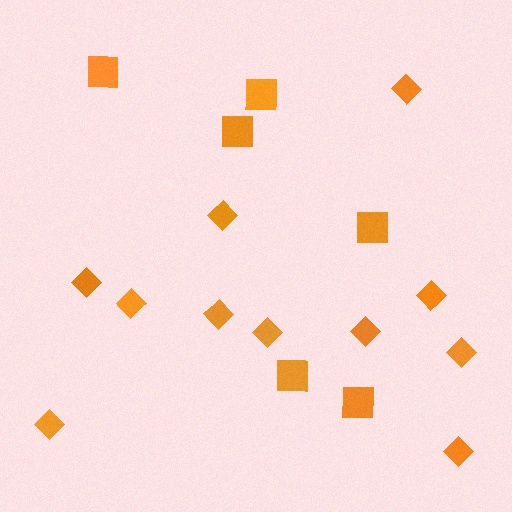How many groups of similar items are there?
There are 2 groups: one group of squares (6) and one group of diamonds (11).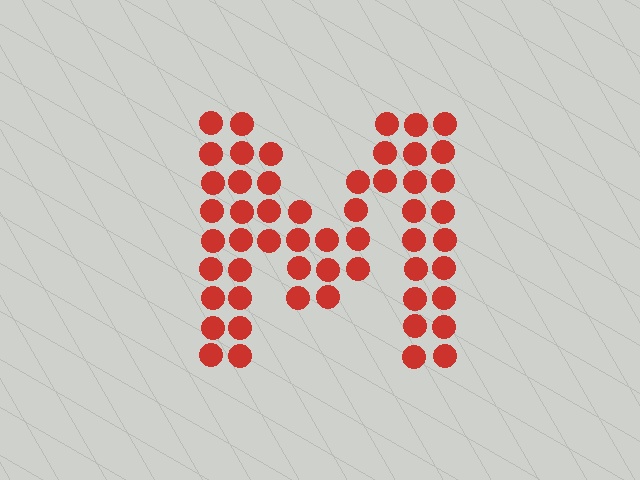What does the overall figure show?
The overall figure shows the letter M.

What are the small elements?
The small elements are circles.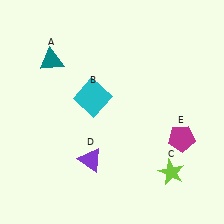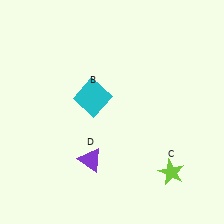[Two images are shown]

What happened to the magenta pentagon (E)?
The magenta pentagon (E) was removed in Image 2. It was in the bottom-right area of Image 1.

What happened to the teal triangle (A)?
The teal triangle (A) was removed in Image 2. It was in the top-left area of Image 1.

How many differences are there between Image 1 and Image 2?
There are 2 differences between the two images.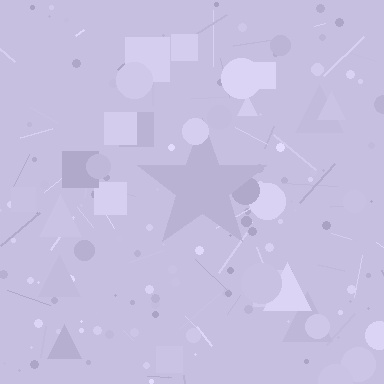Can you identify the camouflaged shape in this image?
The camouflaged shape is a star.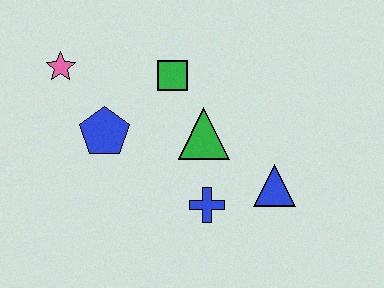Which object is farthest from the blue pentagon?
The blue triangle is farthest from the blue pentagon.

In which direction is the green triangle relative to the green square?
The green triangle is below the green square.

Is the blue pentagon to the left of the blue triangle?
Yes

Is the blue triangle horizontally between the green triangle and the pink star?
No